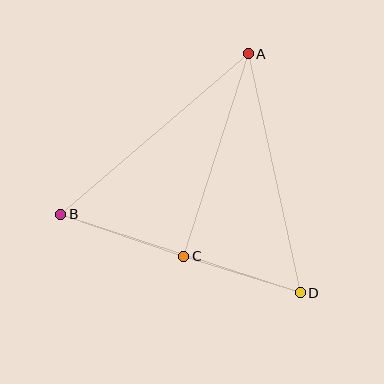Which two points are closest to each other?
Points C and D are closest to each other.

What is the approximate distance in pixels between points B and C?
The distance between B and C is approximately 130 pixels.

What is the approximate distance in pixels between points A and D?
The distance between A and D is approximately 244 pixels.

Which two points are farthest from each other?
Points B and D are farthest from each other.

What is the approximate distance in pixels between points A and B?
The distance between A and B is approximately 247 pixels.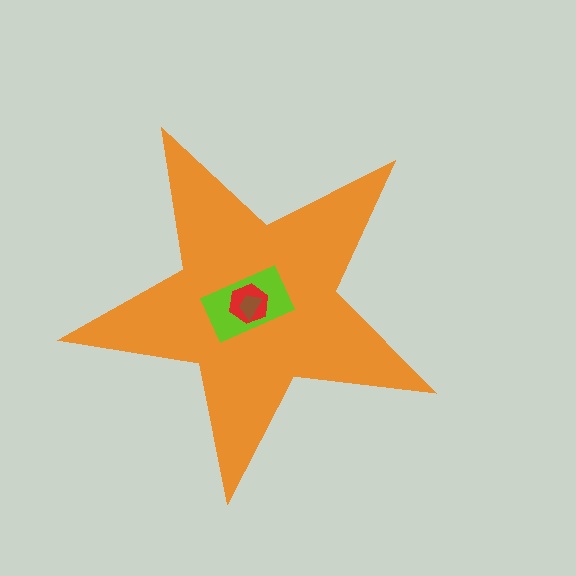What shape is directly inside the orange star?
The lime rectangle.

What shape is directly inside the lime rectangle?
The red hexagon.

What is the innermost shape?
The brown trapezoid.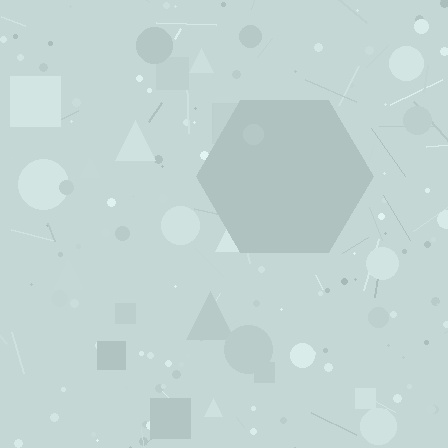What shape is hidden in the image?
A hexagon is hidden in the image.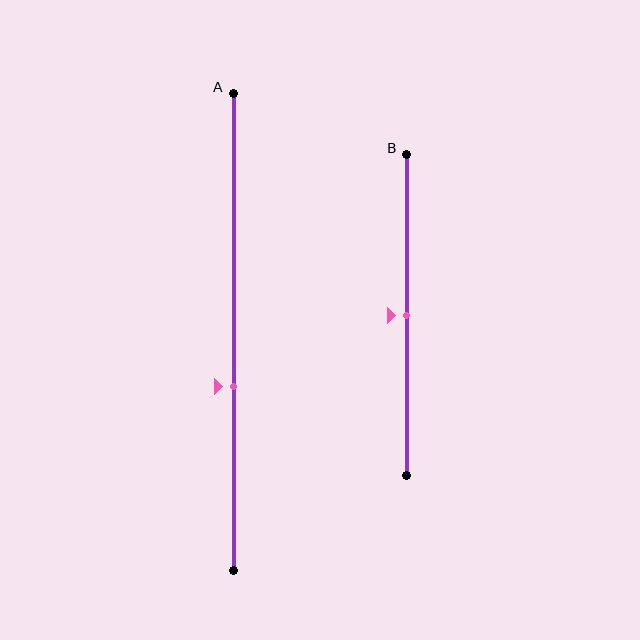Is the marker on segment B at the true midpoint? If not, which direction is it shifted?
Yes, the marker on segment B is at the true midpoint.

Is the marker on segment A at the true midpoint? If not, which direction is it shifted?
No, the marker on segment A is shifted downward by about 11% of the segment length.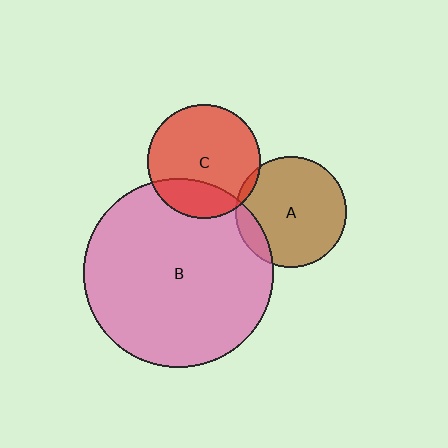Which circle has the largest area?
Circle B (pink).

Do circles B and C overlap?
Yes.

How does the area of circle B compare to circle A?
Approximately 2.9 times.